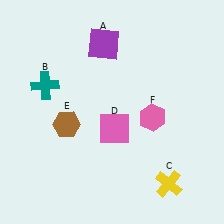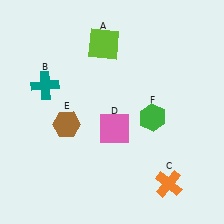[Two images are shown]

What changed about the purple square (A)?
In Image 1, A is purple. In Image 2, it changed to lime.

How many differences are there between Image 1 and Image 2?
There are 3 differences between the two images.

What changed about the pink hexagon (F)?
In Image 1, F is pink. In Image 2, it changed to green.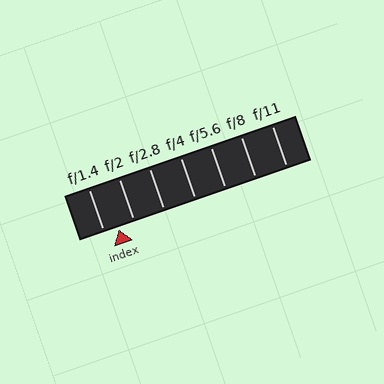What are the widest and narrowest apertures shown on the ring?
The widest aperture shown is f/1.4 and the narrowest is f/11.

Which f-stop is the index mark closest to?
The index mark is closest to f/1.4.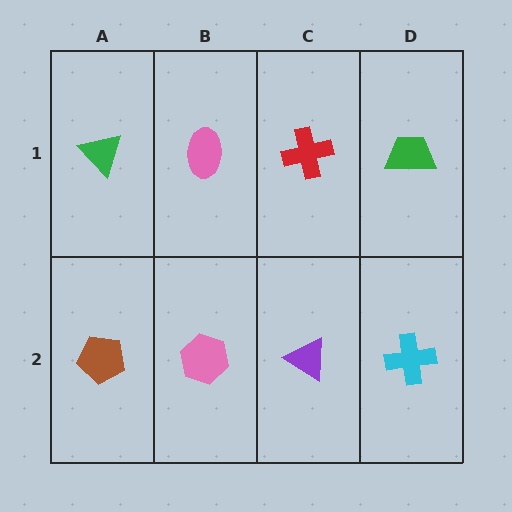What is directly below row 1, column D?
A cyan cross.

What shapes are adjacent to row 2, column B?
A pink ellipse (row 1, column B), a brown pentagon (row 2, column A), a purple triangle (row 2, column C).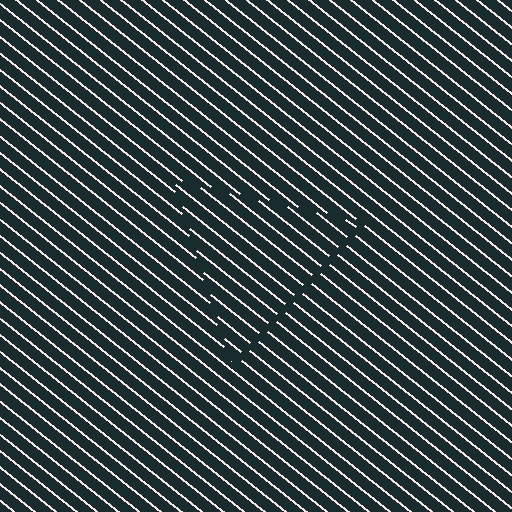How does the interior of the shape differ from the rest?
The interior of the shape contains the same grating, shifted by half a period — the contour is defined by the phase discontinuity where line-ends from the inner and outer gratings abut.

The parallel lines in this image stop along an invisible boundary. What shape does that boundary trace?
An illusory triangle. The interior of the shape contains the same grating, shifted by half a period — the contour is defined by the phase discontinuity where line-ends from the inner and outer gratings abut.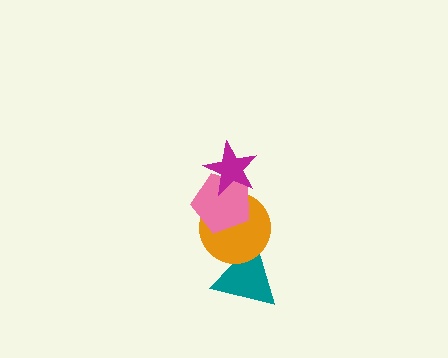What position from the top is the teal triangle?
The teal triangle is 4th from the top.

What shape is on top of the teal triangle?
The orange circle is on top of the teal triangle.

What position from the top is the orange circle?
The orange circle is 3rd from the top.